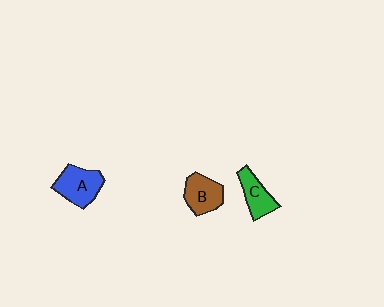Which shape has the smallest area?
Shape C (green).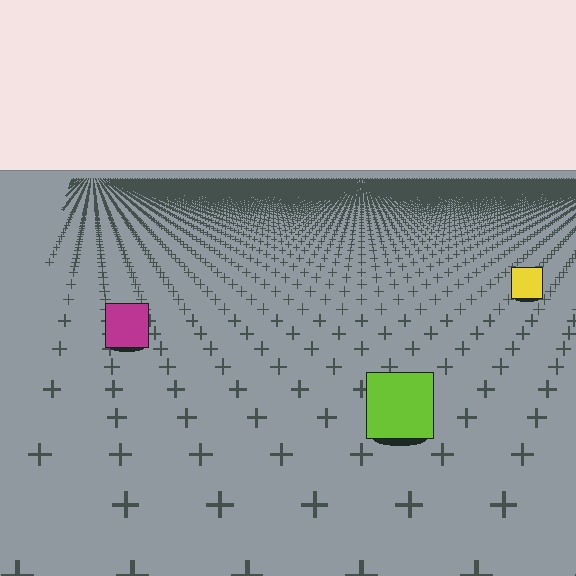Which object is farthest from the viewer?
The yellow square is farthest from the viewer. It appears smaller and the ground texture around it is denser.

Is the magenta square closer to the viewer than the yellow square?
Yes. The magenta square is closer — you can tell from the texture gradient: the ground texture is coarser near it.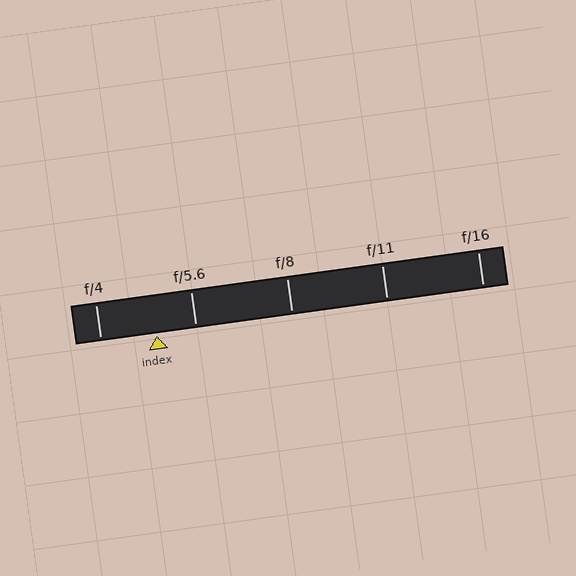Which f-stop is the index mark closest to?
The index mark is closest to f/5.6.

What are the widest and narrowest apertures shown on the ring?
The widest aperture shown is f/4 and the narrowest is f/16.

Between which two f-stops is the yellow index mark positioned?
The index mark is between f/4 and f/5.6.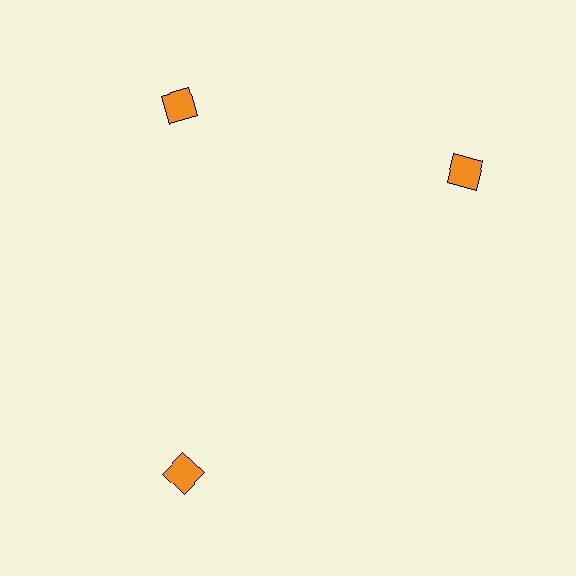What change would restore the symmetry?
The symmetry would be restored by rotating it back into even spacing with its neighbors so that all 3 squares sit at equal angles and equal distance from the center.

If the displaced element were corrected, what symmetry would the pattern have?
It would have 3-fold rotational symmetry — the pattern would map onto itself every 120 degrees.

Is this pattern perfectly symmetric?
No. The 3 orange squares are arranged in a ring, but one element near the 3 o'clock position is rotated out of alignment along the ring, breaking the 3-fold rotational symmetry.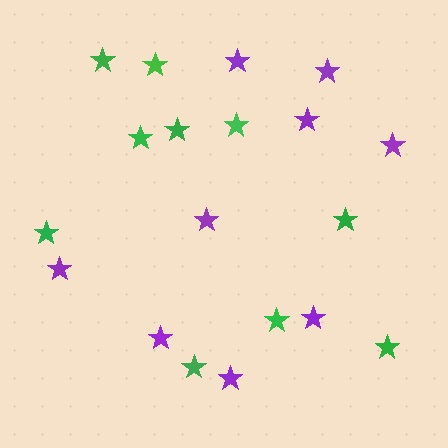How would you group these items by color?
There are 2 groups: one group of purple stars (9) and one group of green stars (10).